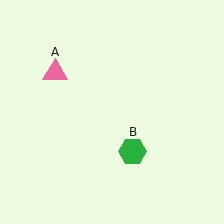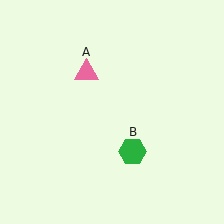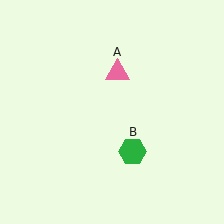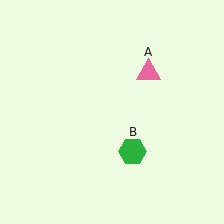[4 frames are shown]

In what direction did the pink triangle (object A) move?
The pink triangle (object A) moved right.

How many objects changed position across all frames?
1 object changed position: pink triangle (object A).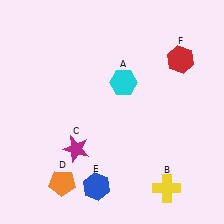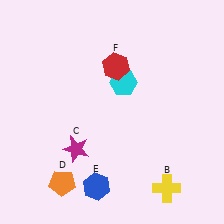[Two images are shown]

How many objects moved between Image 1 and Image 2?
1 object moved between the two images.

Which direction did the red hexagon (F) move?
The red hexagon (F) moved left.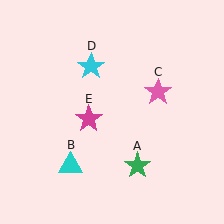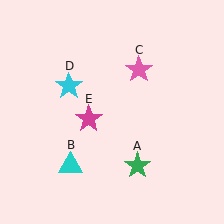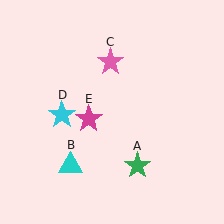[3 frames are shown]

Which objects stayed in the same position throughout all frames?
Green star (object A) and cyan triangle (object B) and magenta star (object E) remained stationary.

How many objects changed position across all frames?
2 objects changed position: pink star (object C), cyan star (object D).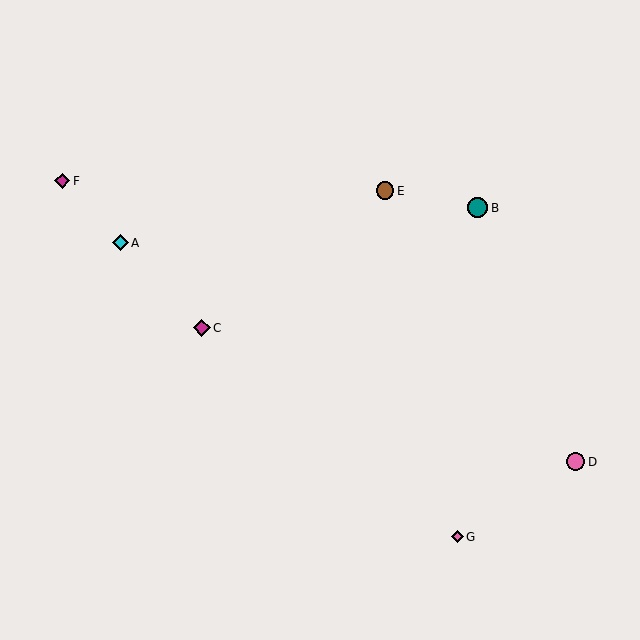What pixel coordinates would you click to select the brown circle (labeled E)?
Click at (385, 191) to select the brown circle E.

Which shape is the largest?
The teal circle (labeled B) is the largest.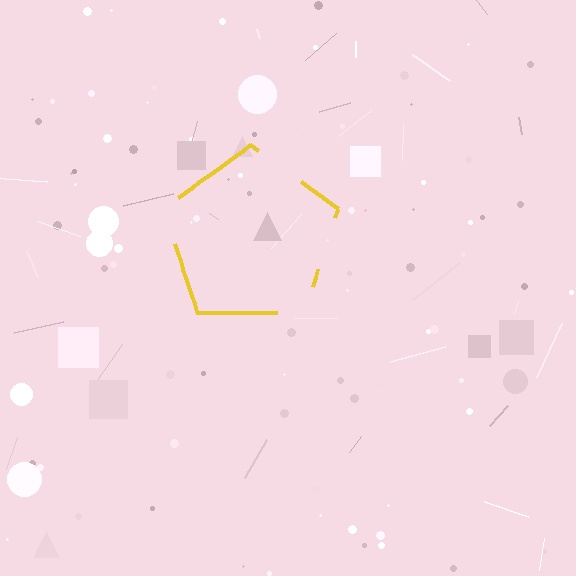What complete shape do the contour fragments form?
The contour fragments form a pentagon.